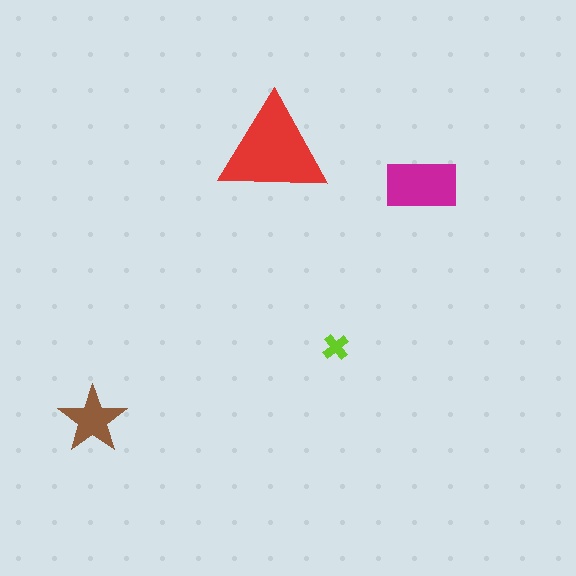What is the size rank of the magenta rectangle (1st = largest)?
2nd.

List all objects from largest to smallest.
The red triangle, the magenta rectangle, the brown star, the lime cross.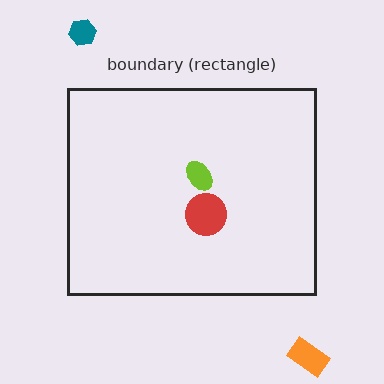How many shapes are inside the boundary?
2 inside, 2 outside.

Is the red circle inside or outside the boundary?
Inside.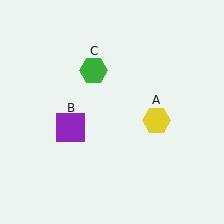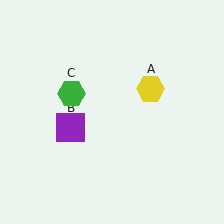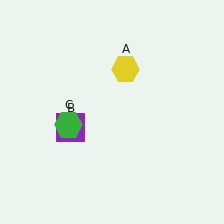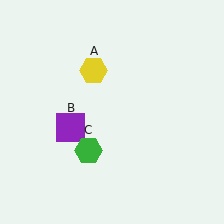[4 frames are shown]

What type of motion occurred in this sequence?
The yellow hexagon (object A), green hexagon (object C) rotated counterclockwise around the center of the scene.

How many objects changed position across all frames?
2 objects changed position: yellow hexagon (object A), green hexagon (object C).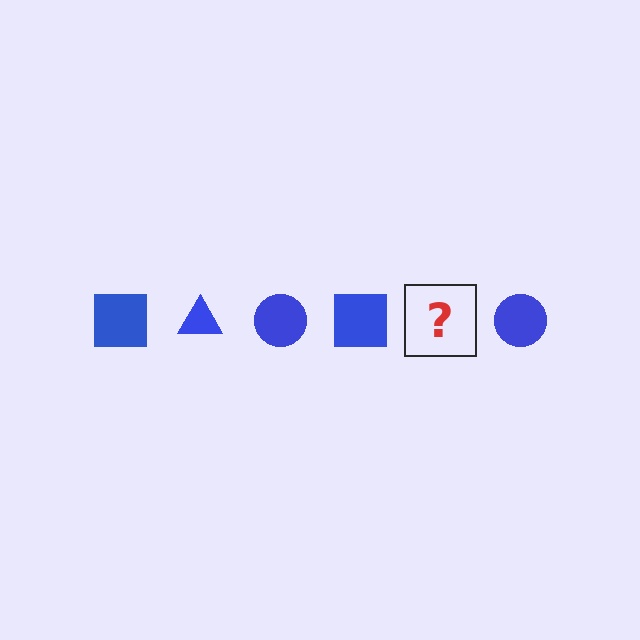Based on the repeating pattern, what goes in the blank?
The blank should be a blue triangle.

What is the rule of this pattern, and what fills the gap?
The rule is that the pattern cycles through square, triangle, circle shapes in blue. The gap should be filled with a blue triangle.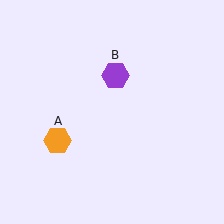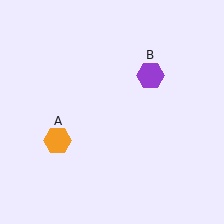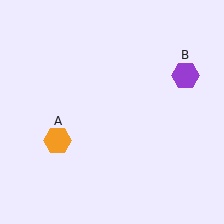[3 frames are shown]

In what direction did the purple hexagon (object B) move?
The purple hexagon (object B) moved right.